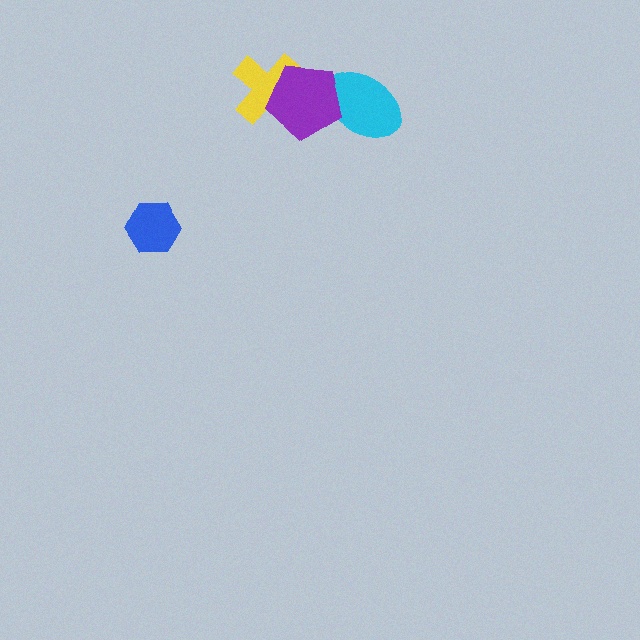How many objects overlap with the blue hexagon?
0 objects overlap with the blue hexagon.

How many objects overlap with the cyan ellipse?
1 object overlaps with the cyan ellipse.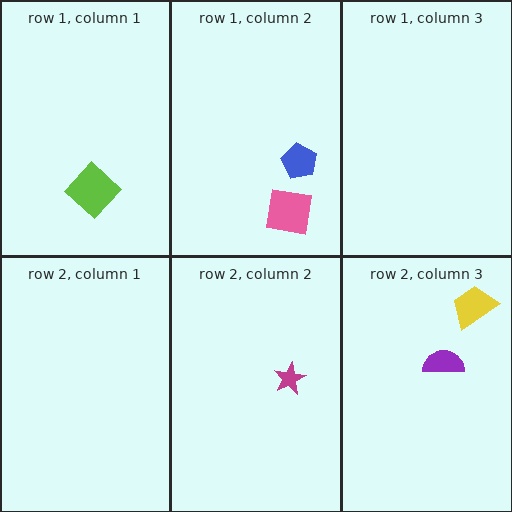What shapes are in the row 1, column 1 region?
The lime diamond.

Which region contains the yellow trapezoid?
The row 2, column 3 region.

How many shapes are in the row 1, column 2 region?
2.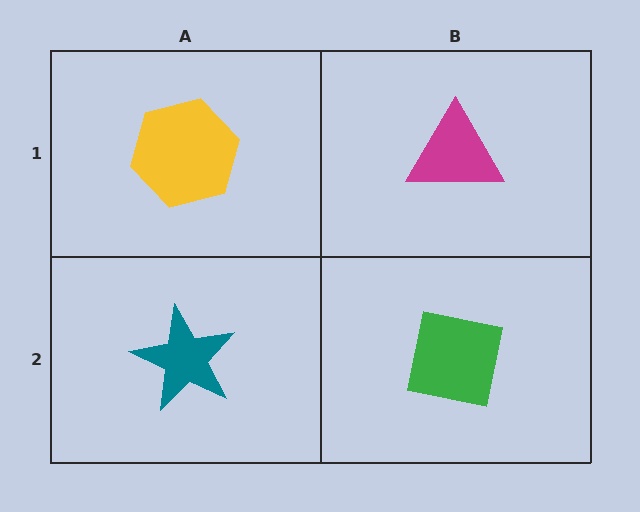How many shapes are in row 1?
2 shapes.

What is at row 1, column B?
A magenta triangle.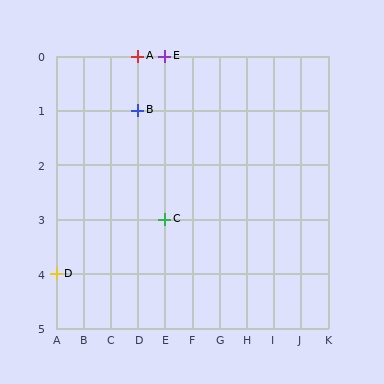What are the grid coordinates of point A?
Point A is at grid coordinates (D, 0).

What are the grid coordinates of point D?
Point D is at grid coordinates (A, 4).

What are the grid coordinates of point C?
Point C is at grid coordinates (E, 3).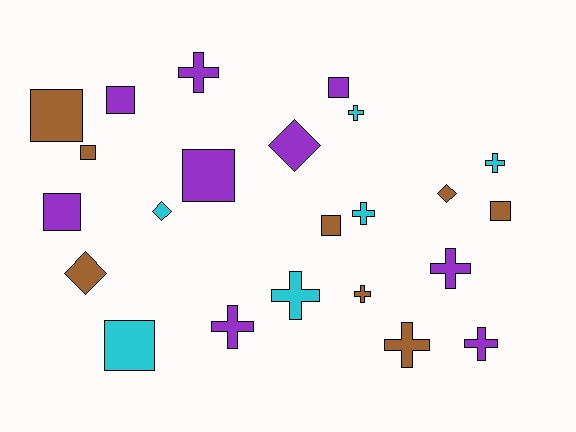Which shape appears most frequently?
Cross, with 10 objects.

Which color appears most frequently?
Purple, with 9 objects.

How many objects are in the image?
There are 23 objects.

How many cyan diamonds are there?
There is 1 cyan diamond.